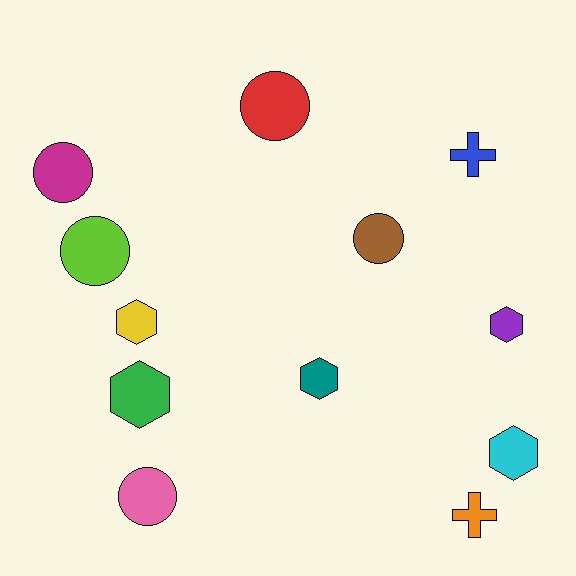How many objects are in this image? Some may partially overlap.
There are 12 objects.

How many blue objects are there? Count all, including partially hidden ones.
There is 1 blue object.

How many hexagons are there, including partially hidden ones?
There are 5 hexagons.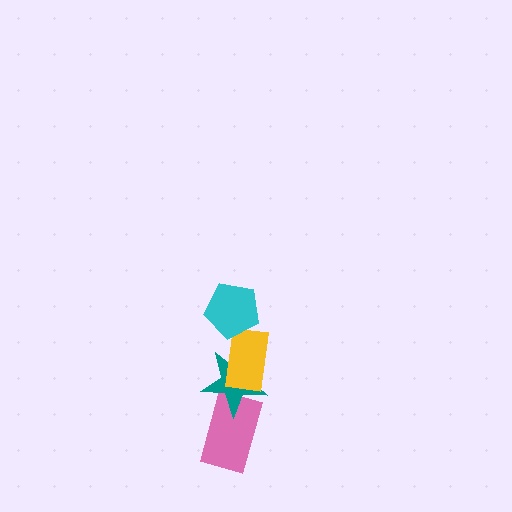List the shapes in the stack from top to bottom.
From top to bottom: the cyan pentagon, the yellow rectangle, the teal star, the pink rectangle.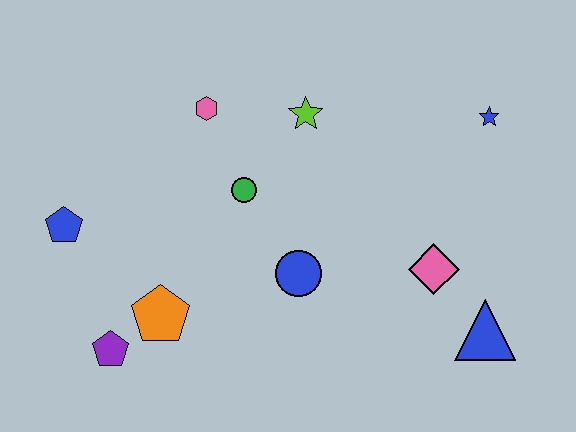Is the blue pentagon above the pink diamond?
Yes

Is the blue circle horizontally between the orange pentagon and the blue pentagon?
No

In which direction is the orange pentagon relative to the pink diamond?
The orange pentagon is to the left of the pink diamond.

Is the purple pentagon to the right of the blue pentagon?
Yes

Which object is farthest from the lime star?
The purple pentagon is farthest from the lime star.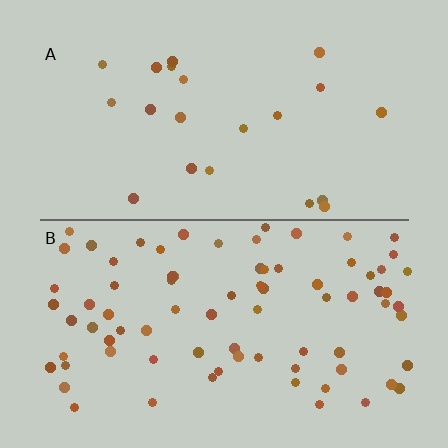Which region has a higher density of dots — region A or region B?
B (the bottom).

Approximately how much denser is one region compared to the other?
Approximately 3.6× — region B over region A.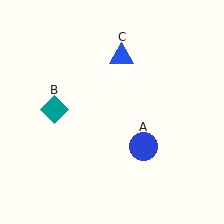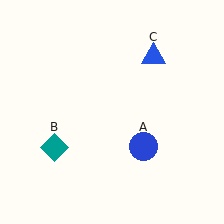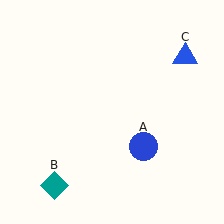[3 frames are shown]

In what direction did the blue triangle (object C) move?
The blue triangle (object C) moved right.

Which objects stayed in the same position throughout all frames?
Blue circle (object A) remained stationary.